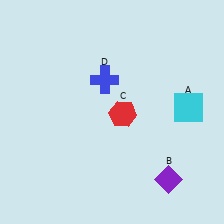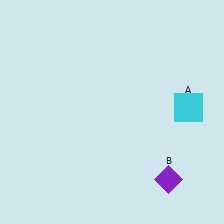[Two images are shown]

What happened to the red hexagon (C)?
The red hexagon (C) was removed in Image 2. It was in the bottom-right area of Image 1.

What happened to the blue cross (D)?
The blue cross (D) was removed in Image 2. It was in the top-left area of Image 1.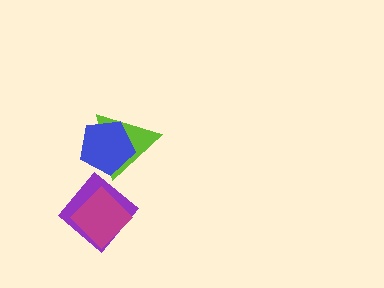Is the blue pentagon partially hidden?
No, no other shape covers it.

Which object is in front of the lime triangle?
The blue pentagon is in front of the lime triangle.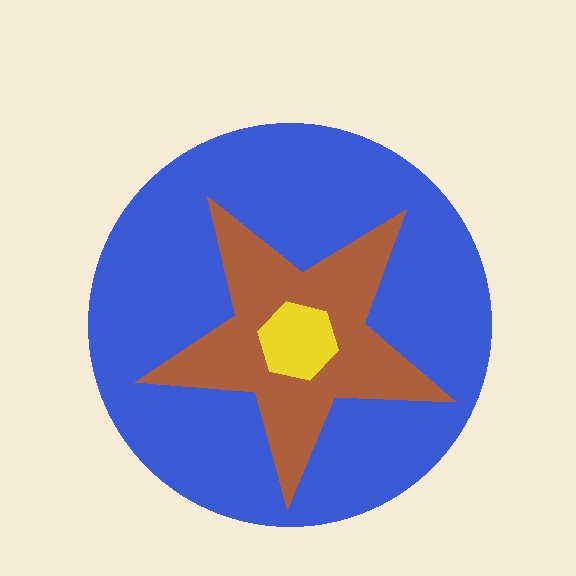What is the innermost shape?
The yellow hexagon.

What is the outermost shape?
The blue circle.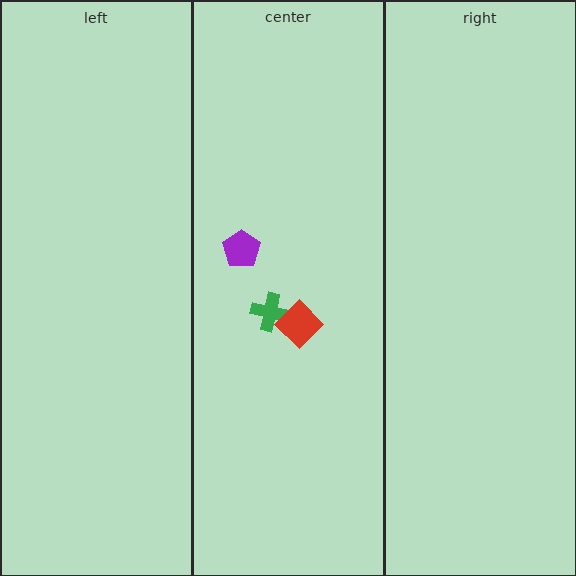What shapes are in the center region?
The green cross, the red diamond, the purple pentagon.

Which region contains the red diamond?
The center region.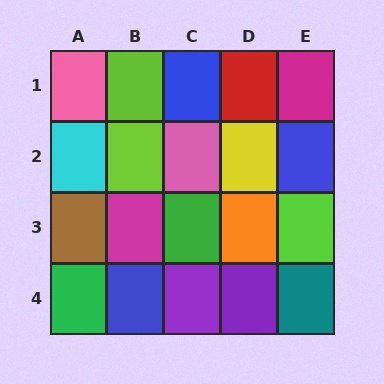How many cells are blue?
3 cells are blue.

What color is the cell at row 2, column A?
Cyan.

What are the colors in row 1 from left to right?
Pink, lime, blue, red, magenta.